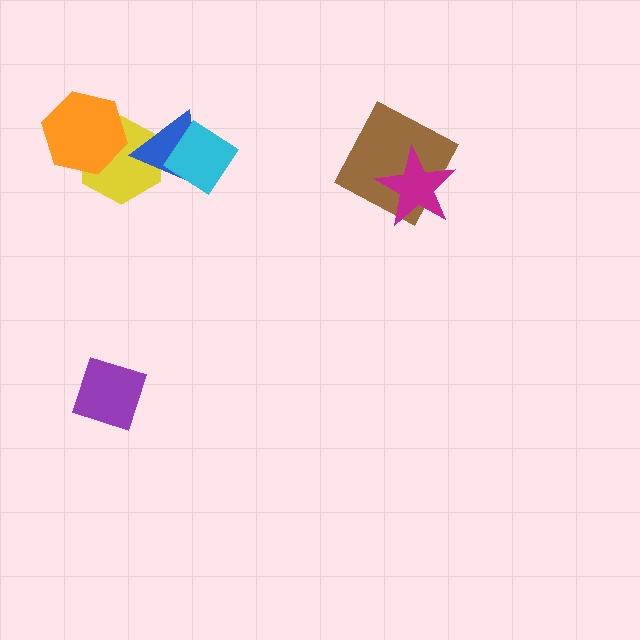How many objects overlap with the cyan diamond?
1 object overlaps with the cyan diamond.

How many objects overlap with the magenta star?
1 object overlaps with the magenta star.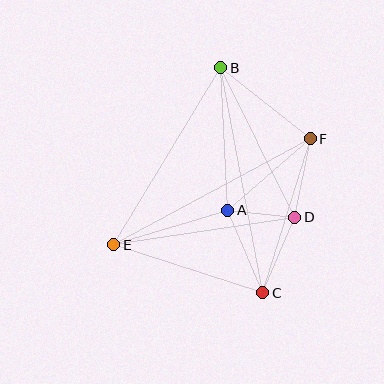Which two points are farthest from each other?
Points B and C are farthest from each other.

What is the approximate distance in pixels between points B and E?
The distance between B and E is approximately 207 pixels.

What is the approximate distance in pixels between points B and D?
The distance between B and D is approximately 167 pixels.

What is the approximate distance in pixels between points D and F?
The distance between D and F is approximately 80 pixels.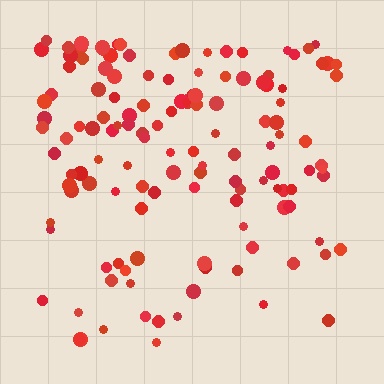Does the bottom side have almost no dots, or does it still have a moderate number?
Still a moderate number, just noticeably fewer than the top.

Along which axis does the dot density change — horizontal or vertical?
Vertical.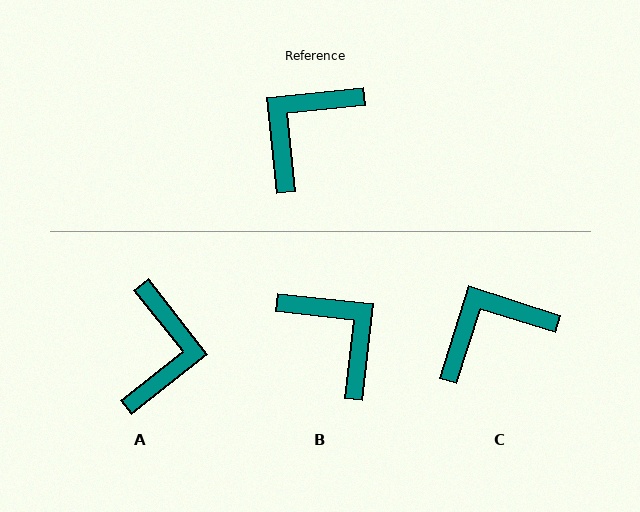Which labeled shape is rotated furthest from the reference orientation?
A, about 148 degrees away.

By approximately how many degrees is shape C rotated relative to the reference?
Approximately 23 degrees clockwise.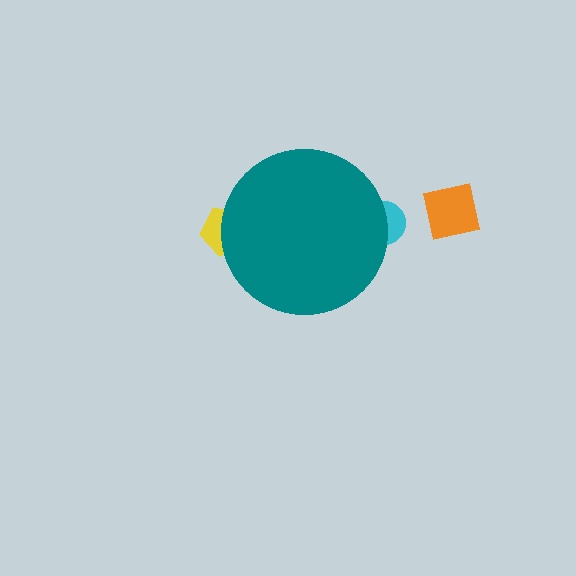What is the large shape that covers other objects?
A teal circle.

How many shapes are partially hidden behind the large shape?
2 shapes are partially hidden.